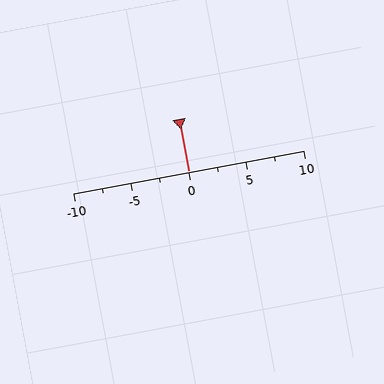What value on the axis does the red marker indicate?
The marker indicates approximately 0.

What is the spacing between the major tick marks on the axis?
The major ticks are spaced 5 apart.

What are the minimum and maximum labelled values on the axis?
The axis runs from -10 to 10.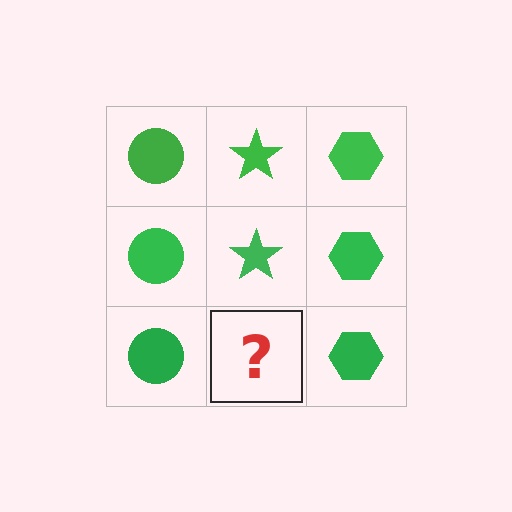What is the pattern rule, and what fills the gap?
The rule is that each column has a consistent shape. The gap should be filled with a green star.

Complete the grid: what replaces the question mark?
The question mark should be replaced with a green star.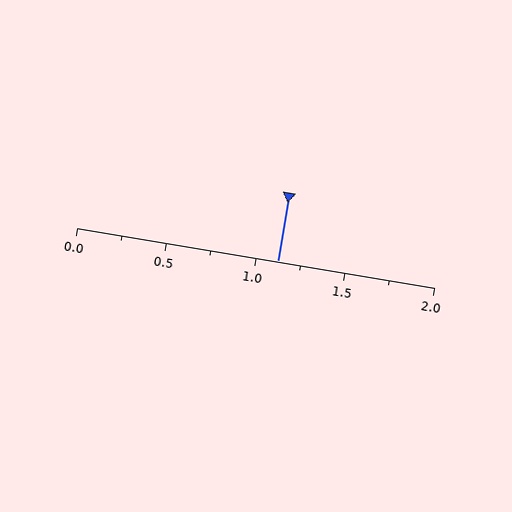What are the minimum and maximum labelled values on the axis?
The axis runs from 0.0 to 2.0.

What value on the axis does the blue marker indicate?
The marker indicates approximately 1.12.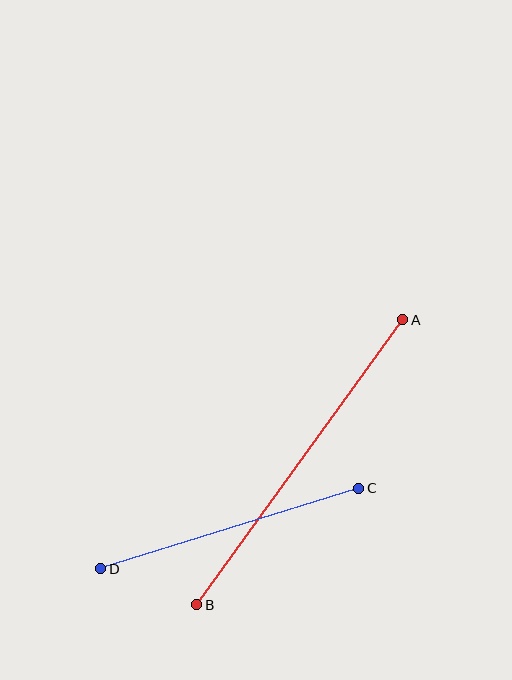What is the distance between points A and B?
The distance is approximately 352 pixels.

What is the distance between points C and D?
The distance is approximately 270 pixels.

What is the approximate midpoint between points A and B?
The midpoint is at approximately (300, 462) pixels.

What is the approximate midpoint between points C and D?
The midpoint is at approximately (230, 529) pixels.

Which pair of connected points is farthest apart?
Points A and B are farthest apart.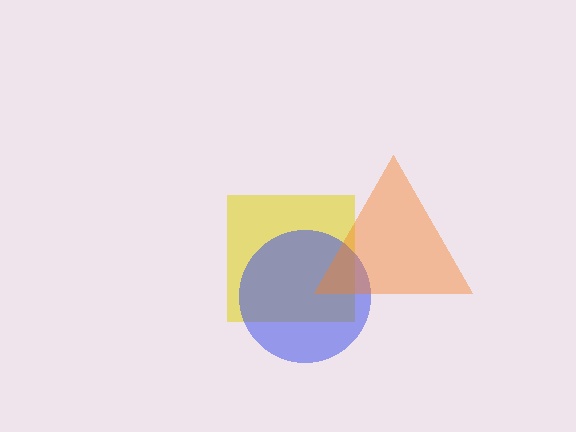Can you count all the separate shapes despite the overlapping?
Yes, there are 3 separate shapes.